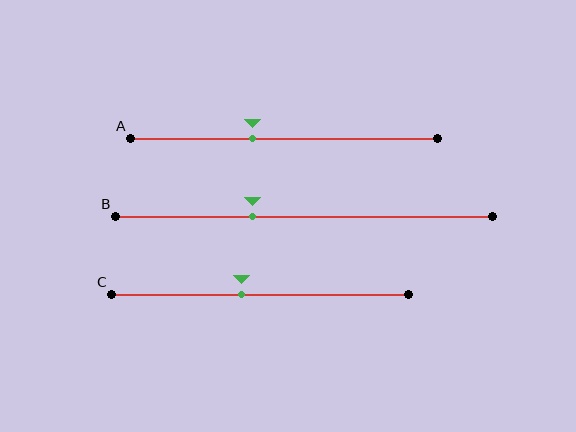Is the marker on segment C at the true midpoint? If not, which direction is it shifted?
No, the marker on segment C is shifted to the left by about 6% of the segment length.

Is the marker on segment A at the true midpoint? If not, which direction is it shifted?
No, the marker on segment A is shifted to the left by about 10% of the segment length.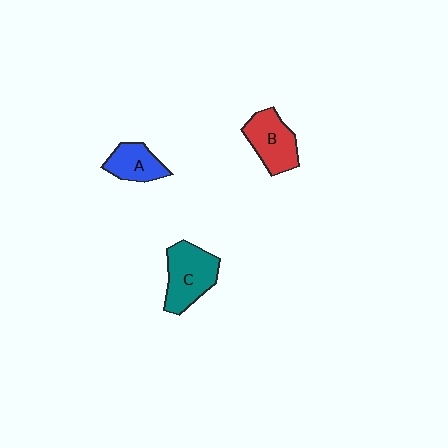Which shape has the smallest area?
Shape A (blue).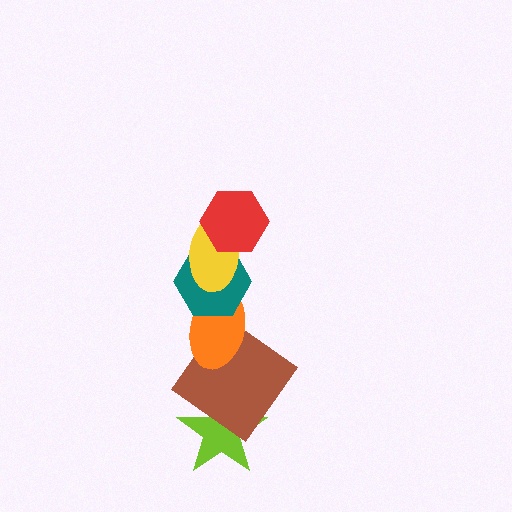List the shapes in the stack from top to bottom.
From top to bottom: the red hexagon, the yellow ellipse, the teal hexagon, the orange ellipse, the brown diamond, the lime star.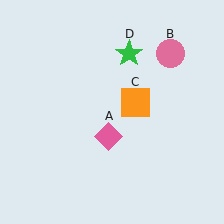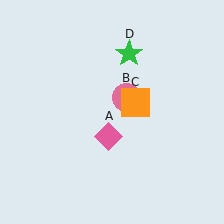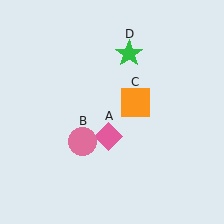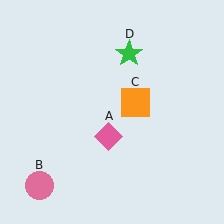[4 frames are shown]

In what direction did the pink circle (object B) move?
The pink circle (object B) moved down and to the left.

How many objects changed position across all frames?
1 object changed position: pink circle (object B).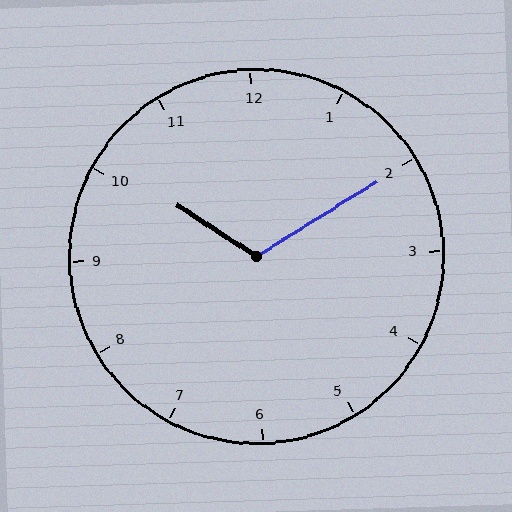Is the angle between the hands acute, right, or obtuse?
It is obtuse.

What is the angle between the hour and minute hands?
Approximately 115 degrees.